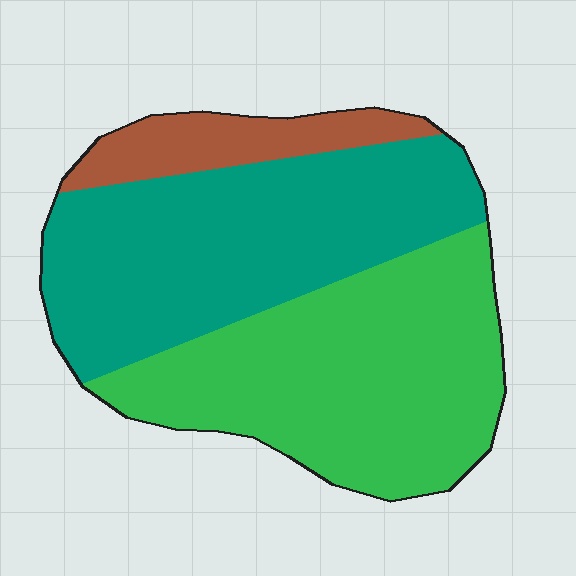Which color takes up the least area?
Brown, at roughly 10%.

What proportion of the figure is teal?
Teal covers around 45% of the figure.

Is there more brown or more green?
Green.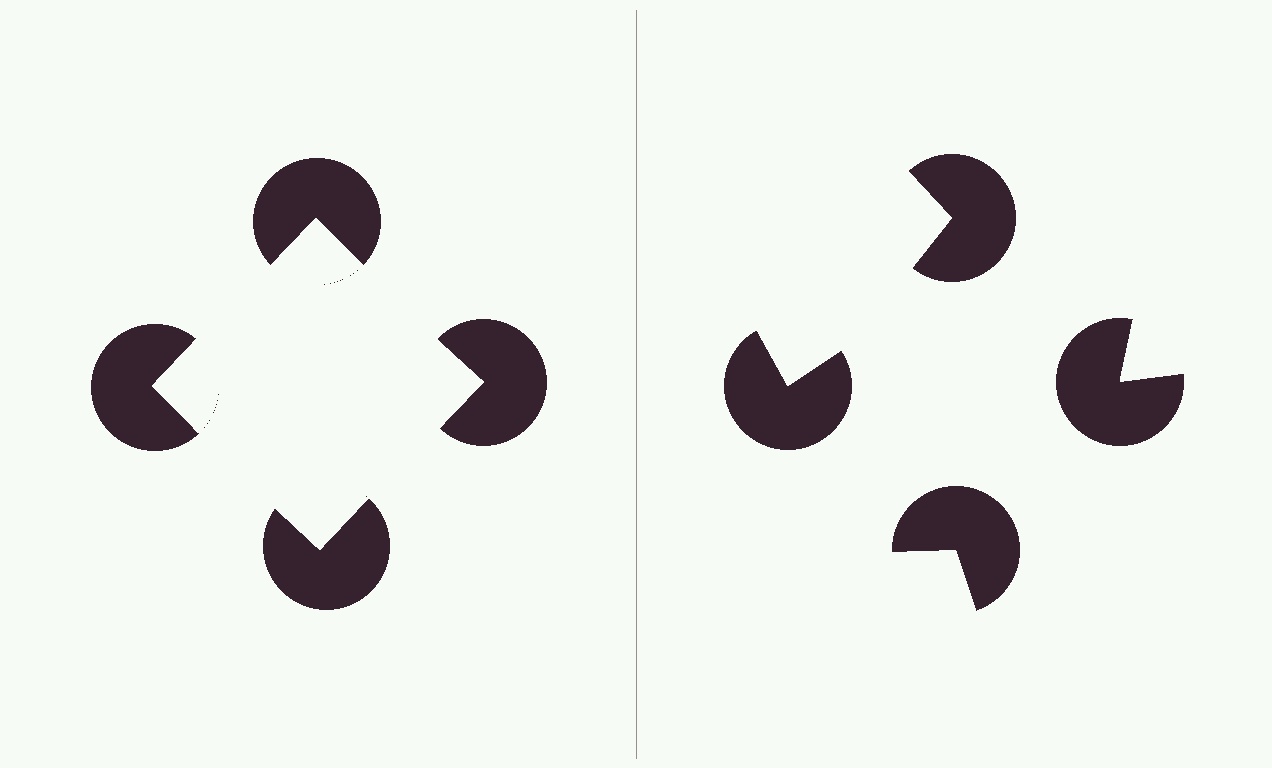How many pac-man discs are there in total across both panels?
8 — 4 on each side.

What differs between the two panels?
The pac-man discs are positioned identically on both sides; only the wedge orientations differ. On the left they align to a square; on the right they are misaligned.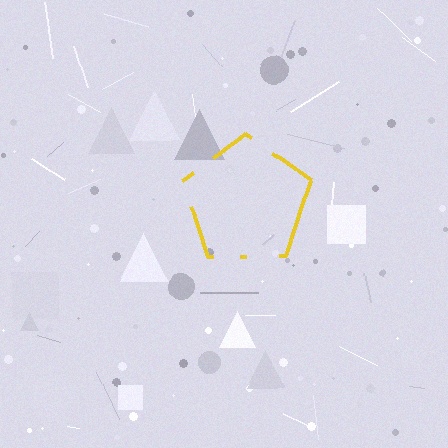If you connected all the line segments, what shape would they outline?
They would outline a pentagon.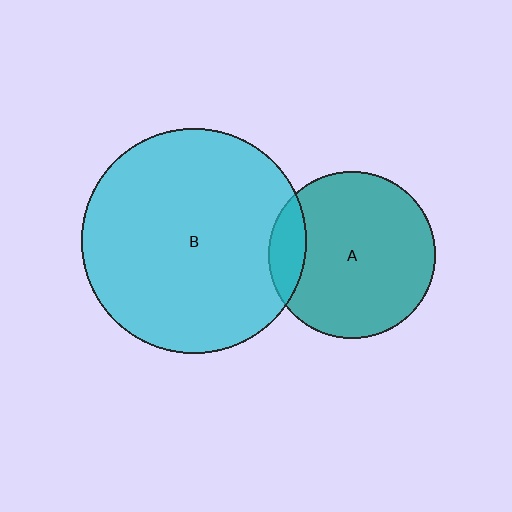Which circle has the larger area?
Circle B (cyan).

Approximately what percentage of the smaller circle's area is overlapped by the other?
Approximately 15%.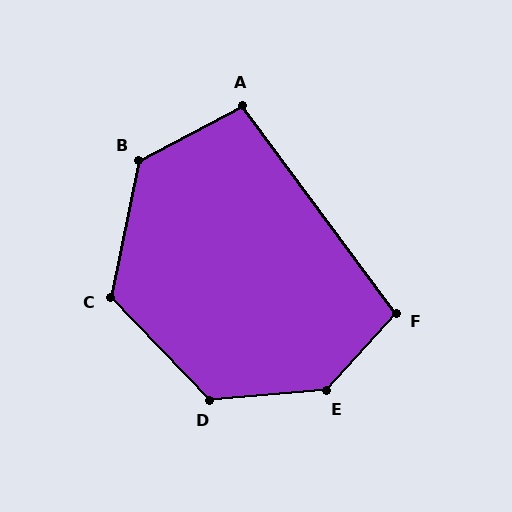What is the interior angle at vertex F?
Approximately 101 degrees (obtuse).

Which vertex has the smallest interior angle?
A, at approximately 98 degrees.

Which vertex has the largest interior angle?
E, at approximately 137 degrees.